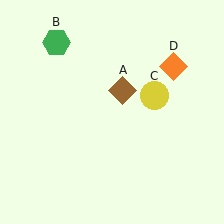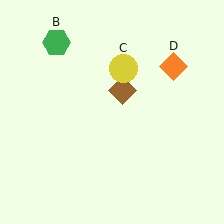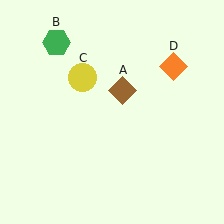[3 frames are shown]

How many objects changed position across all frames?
1 object changed position: yellow circle (object C).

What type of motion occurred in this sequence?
The yellow circle (object C) rotated counterclockwise around the center of the scene.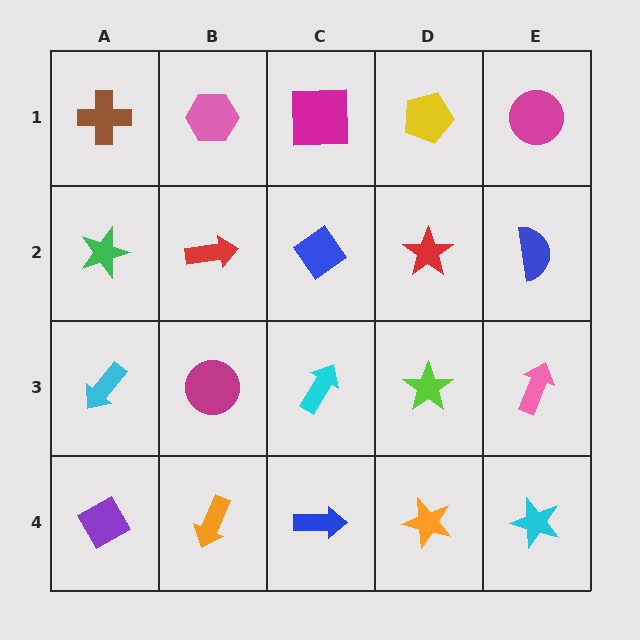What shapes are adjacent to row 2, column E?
A magenta circle (row 1, column E), a pink arrow (row 3, column E), a red star (row 2, column D).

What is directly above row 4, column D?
A lime star.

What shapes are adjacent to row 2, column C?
A magenta square (row 1, column C), a cyan arrow (row 3, column C), a red arrow (row 2, column B), a red star (row 2, column D).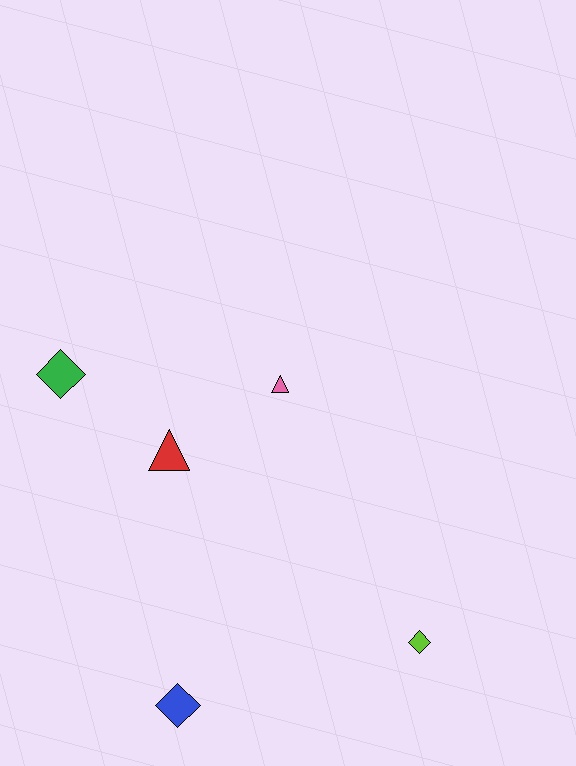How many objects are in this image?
There are 5 objects.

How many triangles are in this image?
There are 2 triangles.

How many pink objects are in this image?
There is 1 pink object.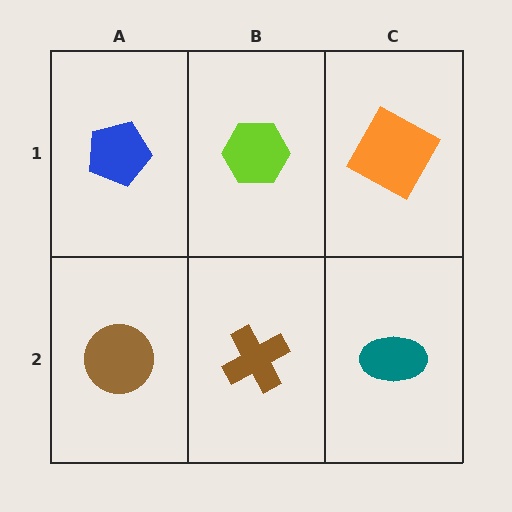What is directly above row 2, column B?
A lime hexagon.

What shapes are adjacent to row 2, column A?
A blue pentagon (row 1, column A), a brown cross (row 2, column B).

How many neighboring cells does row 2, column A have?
2.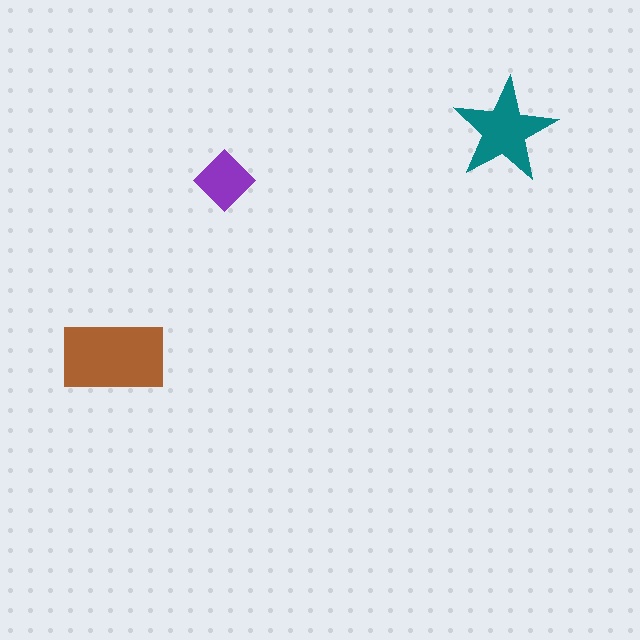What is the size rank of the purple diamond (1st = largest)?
3rd.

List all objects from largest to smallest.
The brown rectangle, the teal star, the purple diamond.